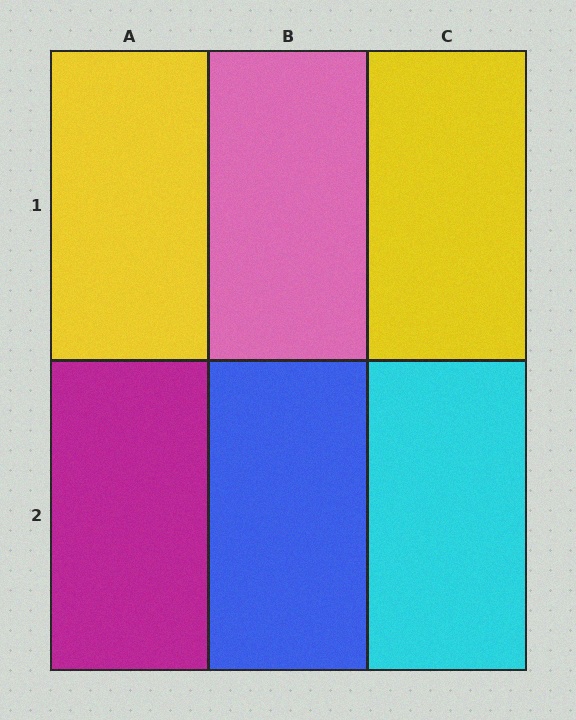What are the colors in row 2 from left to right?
Magenta, blue, cyan.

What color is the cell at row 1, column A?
Yellow.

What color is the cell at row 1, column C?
Yellow.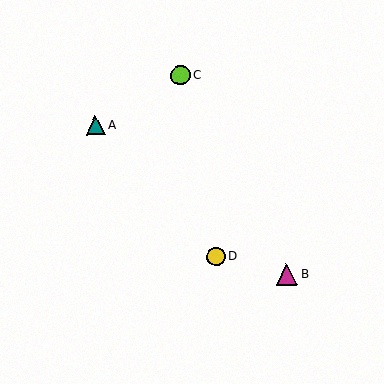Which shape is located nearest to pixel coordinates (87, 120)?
The teal triangle (labeled A) at (95, 126) is nearest to that location.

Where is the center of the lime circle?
The center of the lime circle is at (181, 76).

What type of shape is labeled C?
Shape C is a lime circle.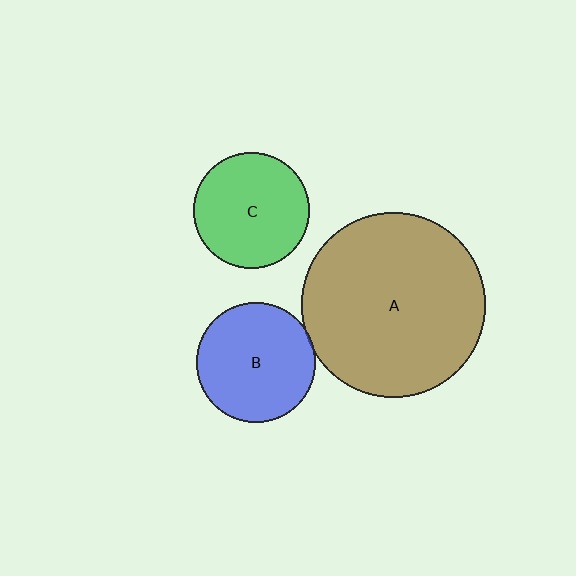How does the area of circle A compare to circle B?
Approximately 2.4 times.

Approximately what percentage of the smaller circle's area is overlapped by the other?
Approximately 5%.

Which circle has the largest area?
Circle A (brown).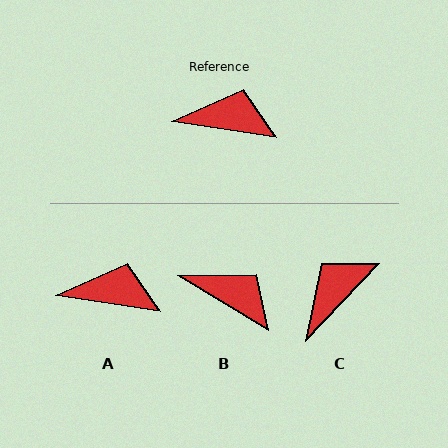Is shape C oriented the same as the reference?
No, it is off by about 55 degrees.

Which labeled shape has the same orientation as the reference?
A.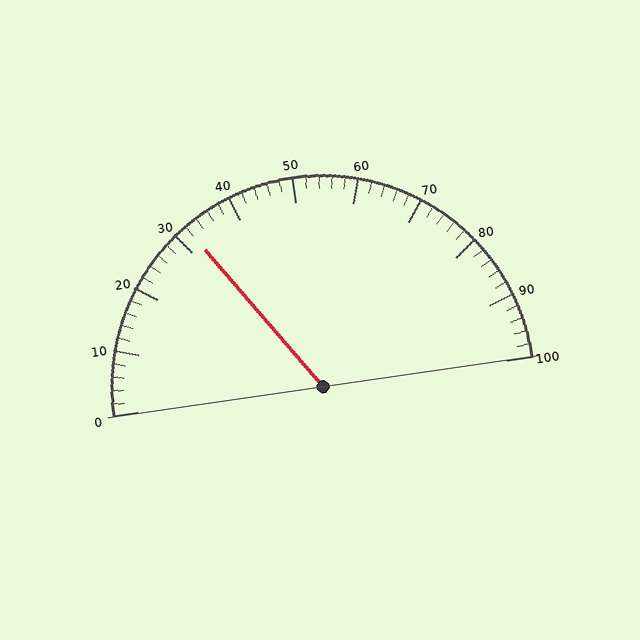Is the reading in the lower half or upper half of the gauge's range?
The reading is in the lower half of the range (0 to 100).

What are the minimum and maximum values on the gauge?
The gauge ranges from 0 to 100.